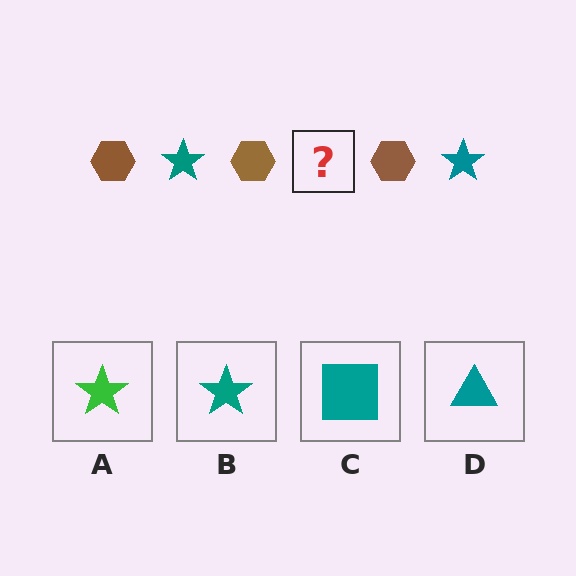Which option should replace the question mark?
Option B.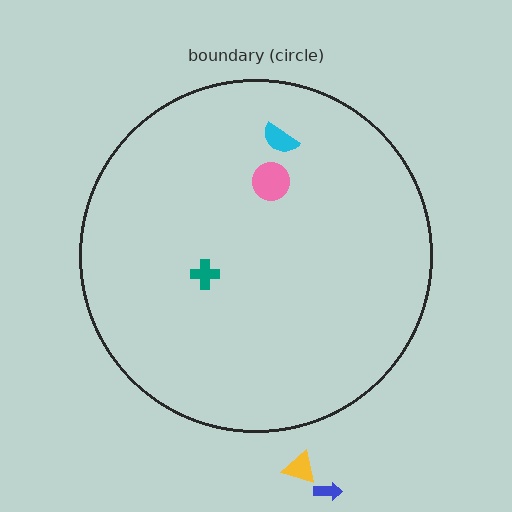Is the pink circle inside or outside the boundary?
Inside.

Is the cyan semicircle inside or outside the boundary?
Inside.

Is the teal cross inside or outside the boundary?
Inside.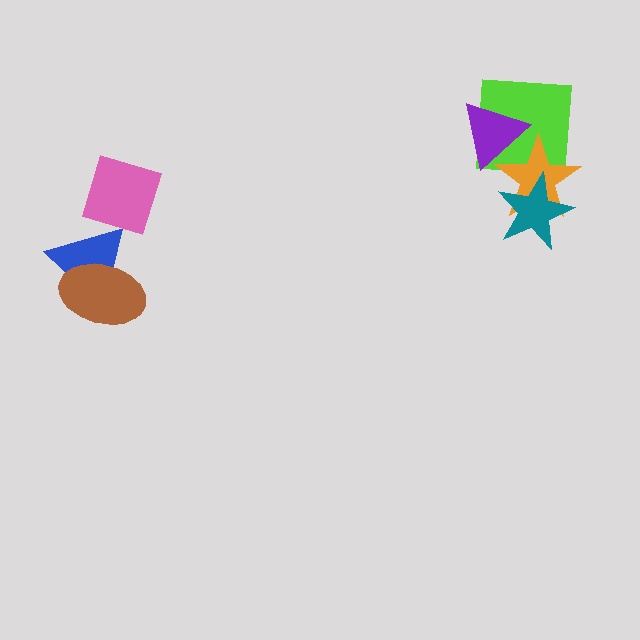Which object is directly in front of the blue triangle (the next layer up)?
The brown ellipse is directly in front of the blue triangle.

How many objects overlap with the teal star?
1 object overlaps with the teal star.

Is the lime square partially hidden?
Yes, it is partially covered by another shape.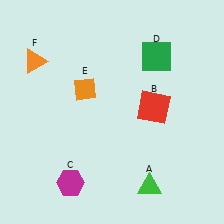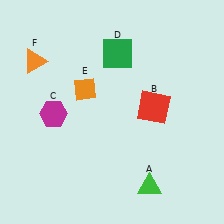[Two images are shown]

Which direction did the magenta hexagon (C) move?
The magenta hexagon (C) moved up.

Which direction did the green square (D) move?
The green square (D) moved left.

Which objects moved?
The objects that moved are: the magenta hexagon (C), the green square (D).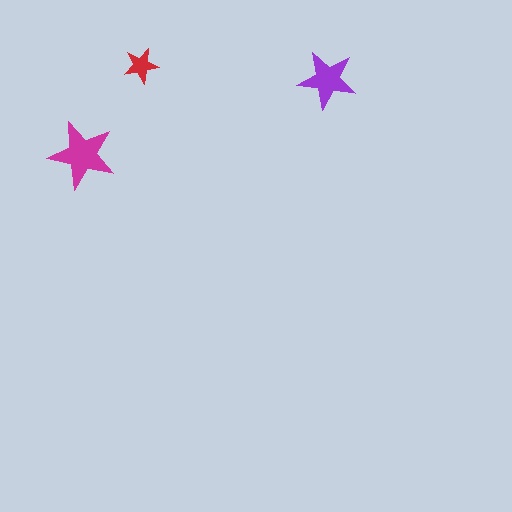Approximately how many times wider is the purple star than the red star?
About 1.5 times wider.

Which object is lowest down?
The magenta star is bottommost.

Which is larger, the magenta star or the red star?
The magenta one.